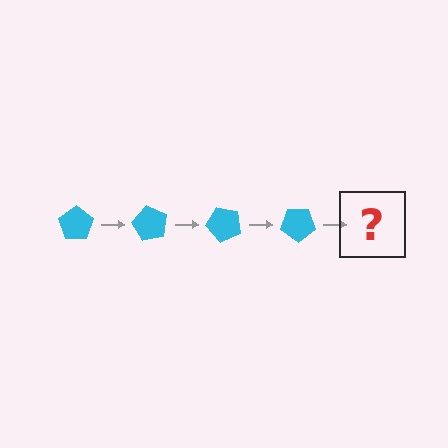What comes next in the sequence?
The next element should be a cyan pentagon rotated 240 degrees.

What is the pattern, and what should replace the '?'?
The pattern is that the pentagon rotates 60 degrees each step. The '?' should be a cyan pentagon rotated 240 degrees.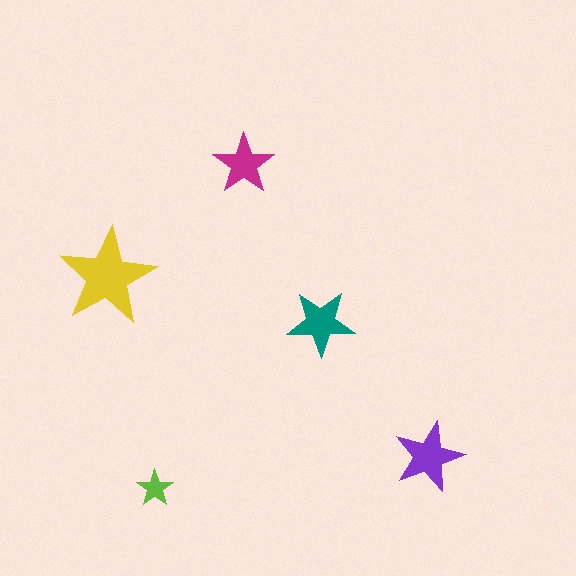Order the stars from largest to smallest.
the yellow one, the purple one, the teal one, the magenta one, the lime one.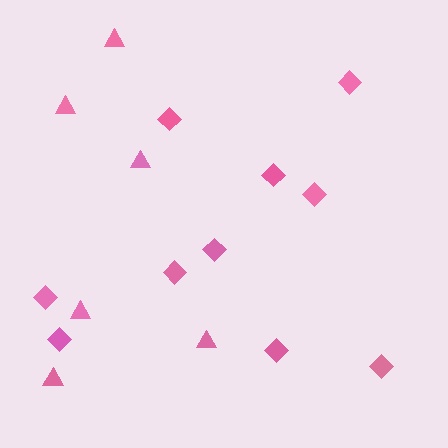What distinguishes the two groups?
There are 2 groups: one group of diamonds (10) and one group of triangles (6).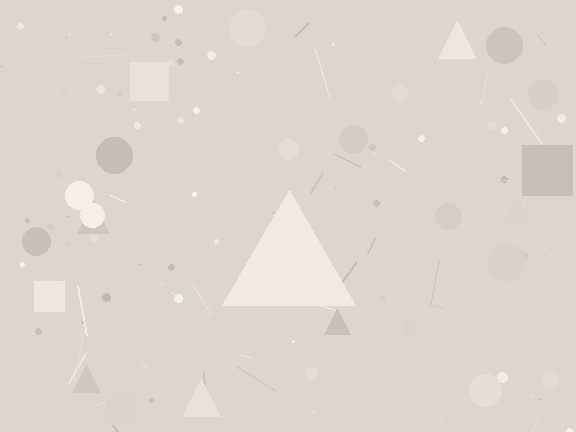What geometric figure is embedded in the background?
A triangle is embedded in the background.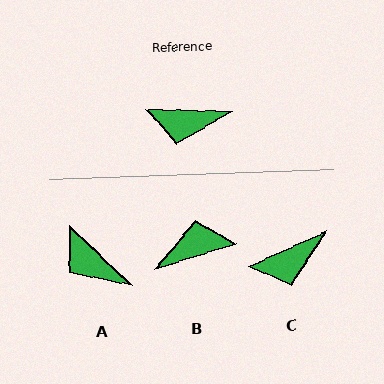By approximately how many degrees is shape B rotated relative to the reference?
Approximately 161 degrees clockwise.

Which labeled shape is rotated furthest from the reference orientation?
B, about 161 degrees away.